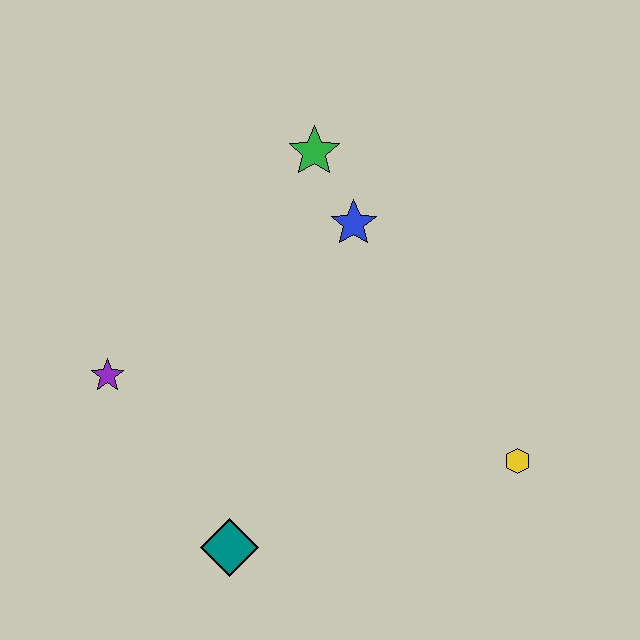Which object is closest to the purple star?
The teal diamond is closest to the purple star.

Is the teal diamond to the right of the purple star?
Yes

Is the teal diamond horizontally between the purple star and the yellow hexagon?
Yes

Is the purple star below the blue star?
Yes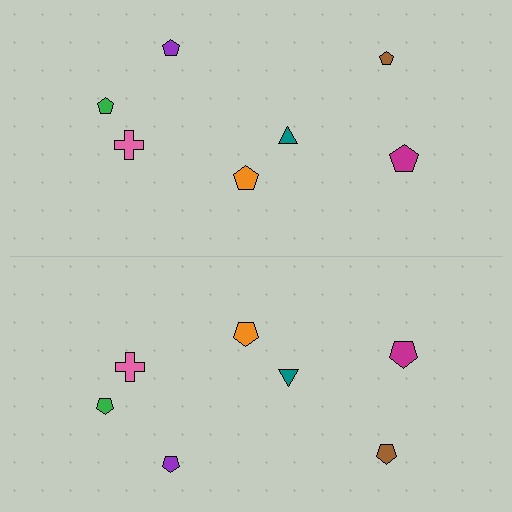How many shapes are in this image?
There are 14 shapes in this image.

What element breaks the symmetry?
The brown pentagon on the bottom side has a different size than its mirror counterpart.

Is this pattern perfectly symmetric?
No, the pattern is not perfectly symmetric. The brown pentagon on the bottom side has a different size than its mirror counterpart.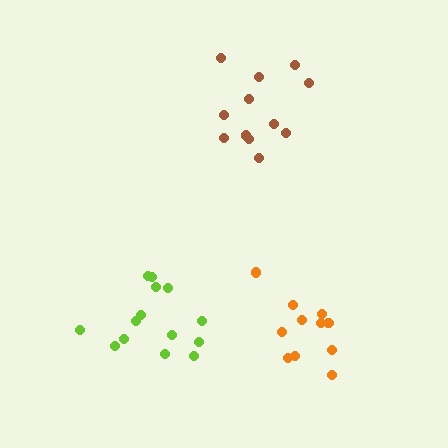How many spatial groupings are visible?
There are 3 spatial groupings.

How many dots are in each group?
Group 1: 14 dots, Group 2: 12 dots, Group 3: 11 dots (37 total).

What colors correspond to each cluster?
The clusters are colored: lime, brown, orange.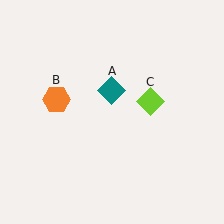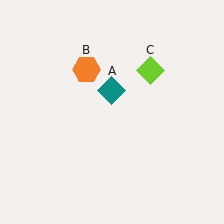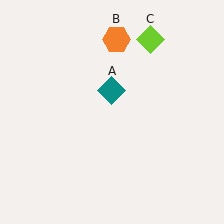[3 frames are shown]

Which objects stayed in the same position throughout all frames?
Teal diamond (object A) remained stationary.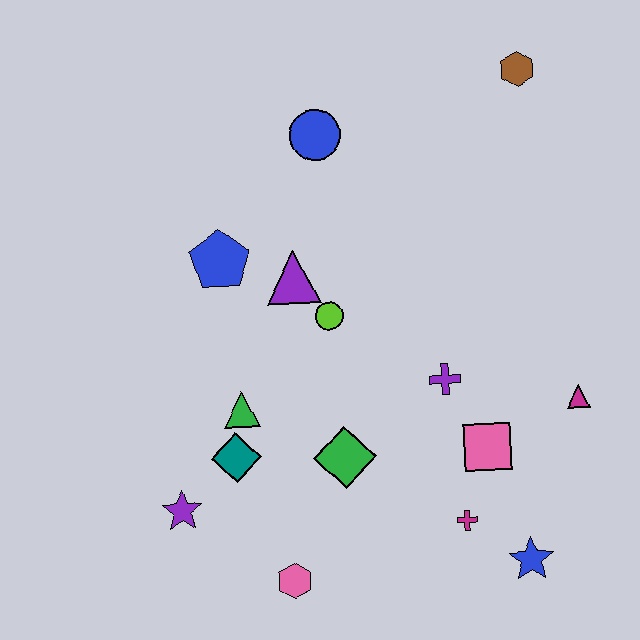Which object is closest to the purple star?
The teal diamond is closest to the purple star.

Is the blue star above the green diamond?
No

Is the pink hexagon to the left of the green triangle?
No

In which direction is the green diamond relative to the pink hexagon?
The green diamond is above the pink hexagon.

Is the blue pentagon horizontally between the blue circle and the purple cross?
No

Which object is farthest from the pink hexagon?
The brown hexagon is farthest from the pink hexagon.